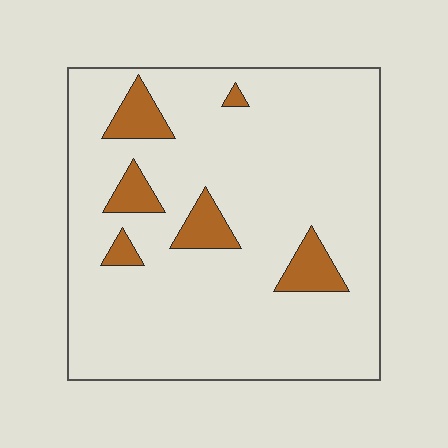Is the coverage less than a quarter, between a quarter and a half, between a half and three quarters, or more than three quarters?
Less than a quarter.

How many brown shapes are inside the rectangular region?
6.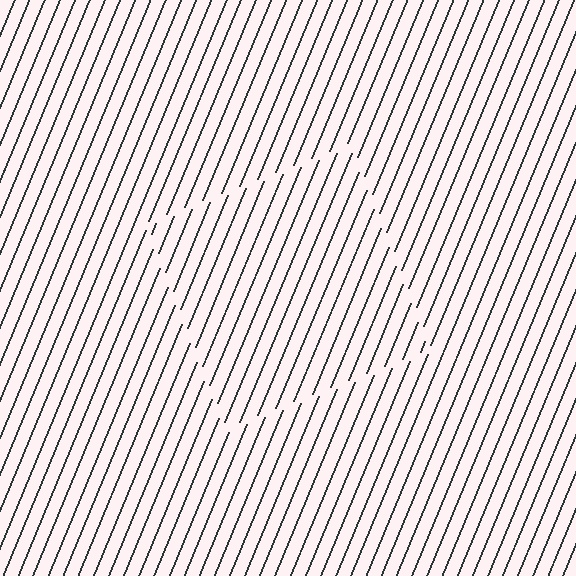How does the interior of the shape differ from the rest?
The interior of the shape contains the same grating, shifted by half a period — the contour is defined by the phase discontinuity where line-ends from the inner and outer gratings abut.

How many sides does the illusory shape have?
4 sides — the line-ends trace a square.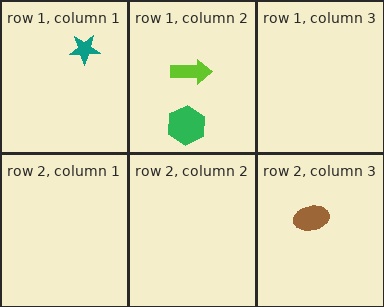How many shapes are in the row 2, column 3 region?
1.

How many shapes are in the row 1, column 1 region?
1.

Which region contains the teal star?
The row 1, column 1 region.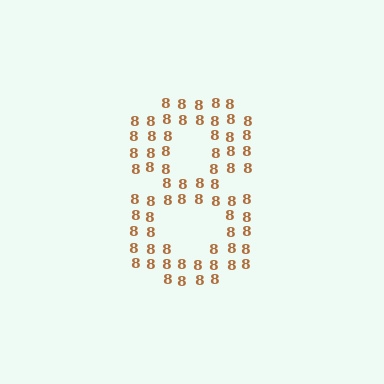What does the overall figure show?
The overall figure shows the digit 8.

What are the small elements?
The small elements are digit 8's.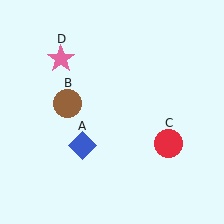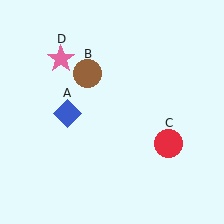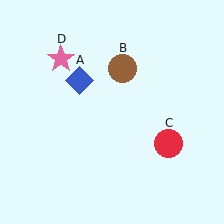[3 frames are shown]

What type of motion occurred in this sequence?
The blue diamond (object A), brown circle (object B) rotated clockwise around the center of the scene.